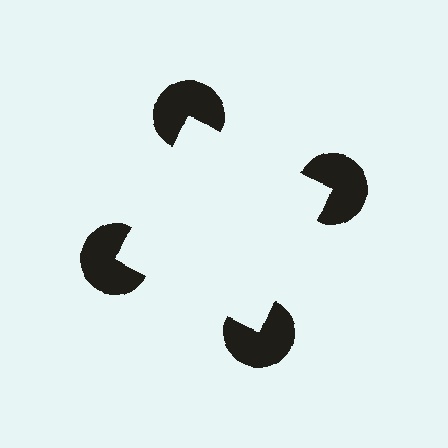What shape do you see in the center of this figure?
An illusory square — its edges are inferred from the aligned wedge cuts in the pac-man discs, not physically drawn.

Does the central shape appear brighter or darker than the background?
It typically appears slightly brighter than the background, even though no actual brightness change is drawn.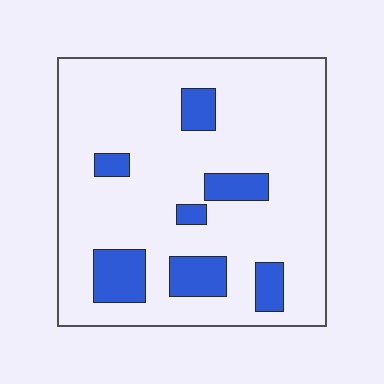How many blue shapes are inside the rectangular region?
7.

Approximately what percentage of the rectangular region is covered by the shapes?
Approximately 15%.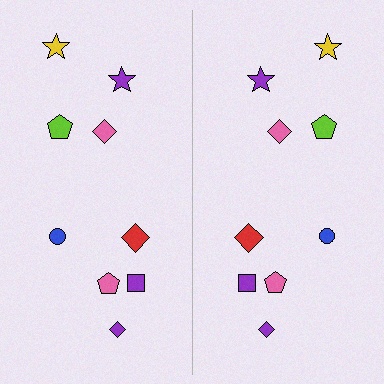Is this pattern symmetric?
Yes, this pattern has bilateral (reflection) symmetry.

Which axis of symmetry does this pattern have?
The pattern has a vertical axis of symmetry running through the center of the image.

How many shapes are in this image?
There are 18 shapes in this image.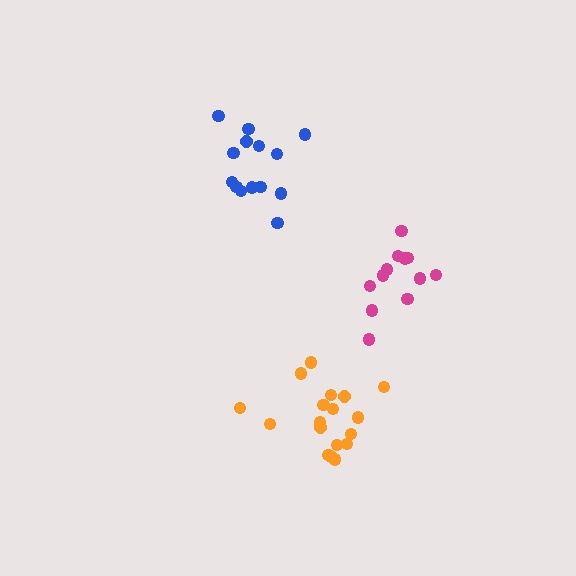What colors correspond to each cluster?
The clusters are colored: magenta, orange, blue.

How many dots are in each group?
Group 1: 12 dots, Group 2: 18 dots, Group 3: 14 dots (44 total).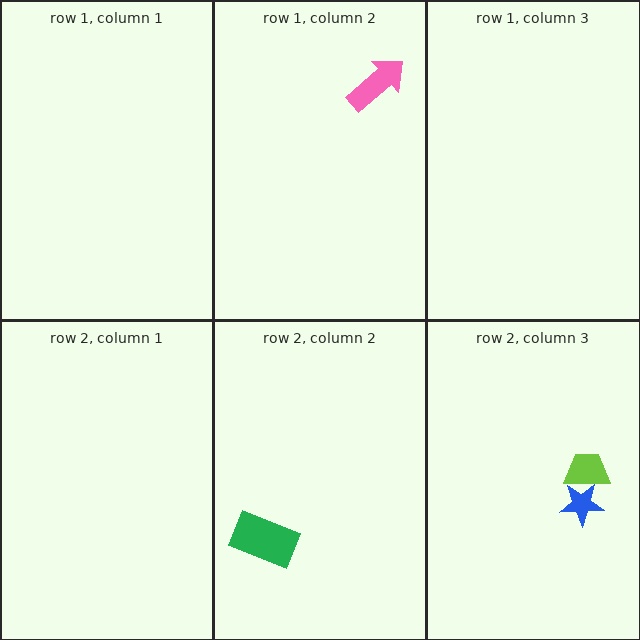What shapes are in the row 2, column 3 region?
The lime trapezoid, the blue star.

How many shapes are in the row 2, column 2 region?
1.